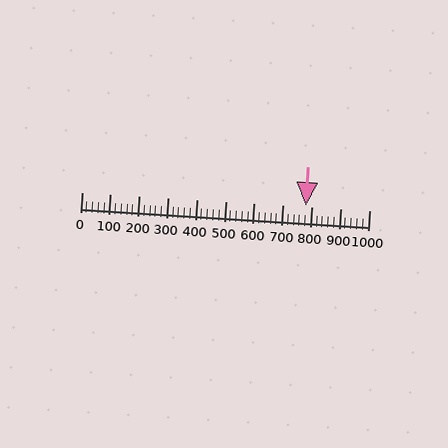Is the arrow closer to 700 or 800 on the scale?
The arrow is closer to 800.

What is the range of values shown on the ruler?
The ruler shows values from 0 to 1000.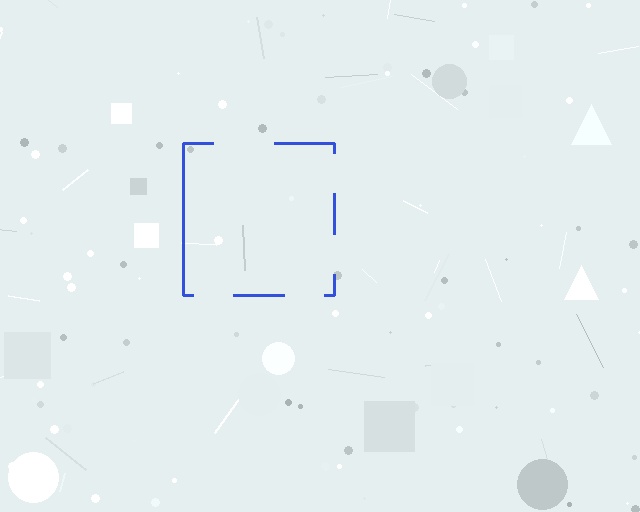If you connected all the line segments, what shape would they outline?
They would outline a square.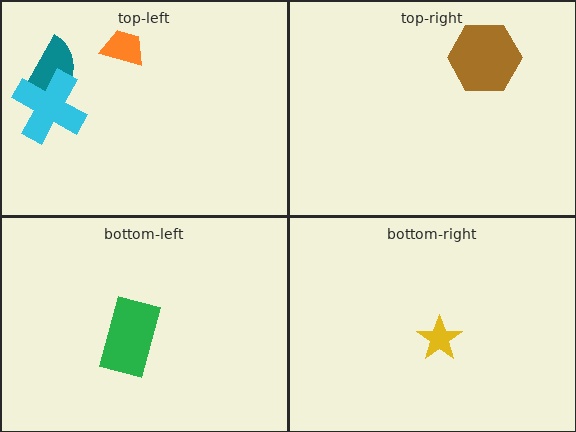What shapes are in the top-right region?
The brown hexagon.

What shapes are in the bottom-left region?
The green rectangle.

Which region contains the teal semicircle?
The top-left region.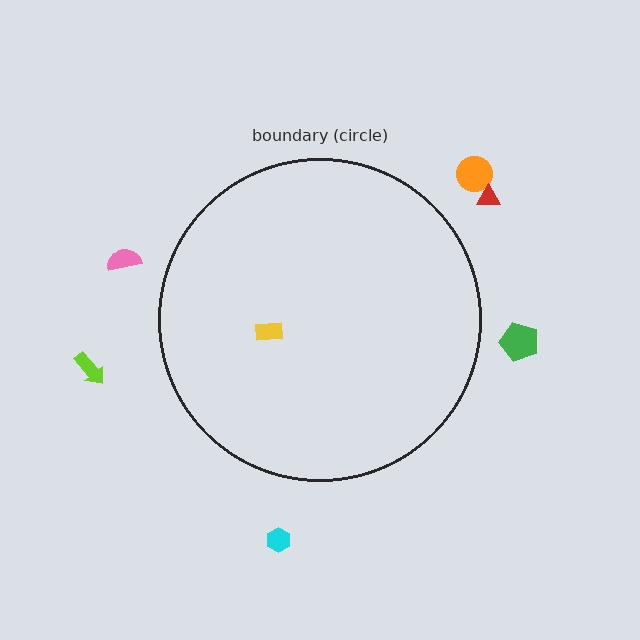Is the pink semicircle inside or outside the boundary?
Outside.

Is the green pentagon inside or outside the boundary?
Outside.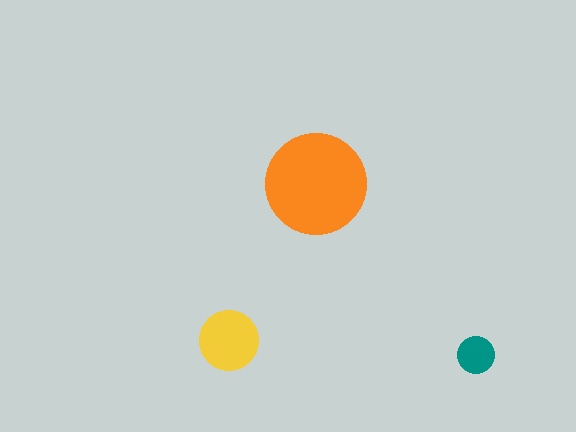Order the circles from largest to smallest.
the orange one, the yellow one, the teal one.